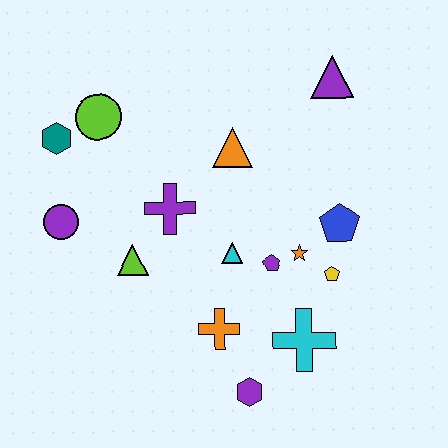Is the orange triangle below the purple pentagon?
No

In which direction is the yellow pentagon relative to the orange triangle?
The yellow pentagon is below the orange triangle.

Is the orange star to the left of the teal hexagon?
No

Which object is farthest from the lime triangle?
The purple triangle is farthest from the lime triangle.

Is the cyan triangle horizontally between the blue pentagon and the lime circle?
Yes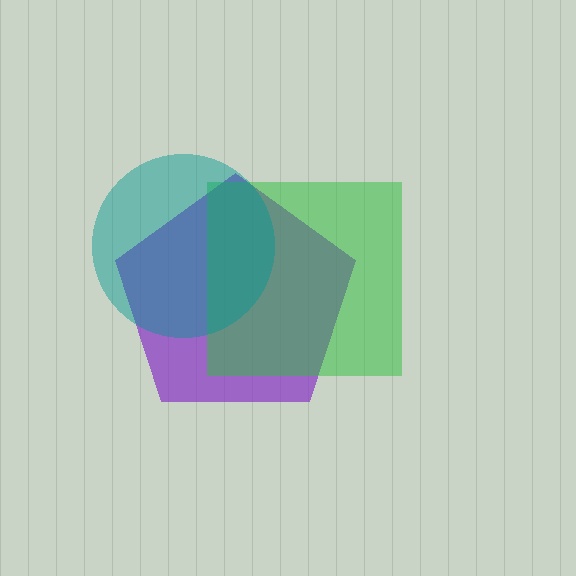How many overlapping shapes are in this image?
There are 3 overlapping shapes in the image.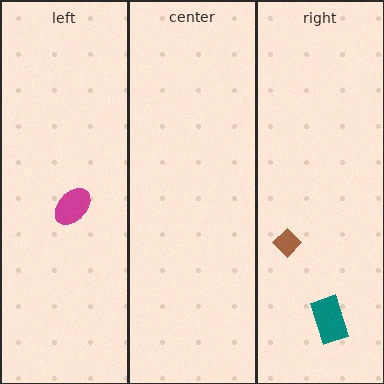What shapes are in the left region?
The magenta ellipse.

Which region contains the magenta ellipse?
The left region.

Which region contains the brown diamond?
The right region.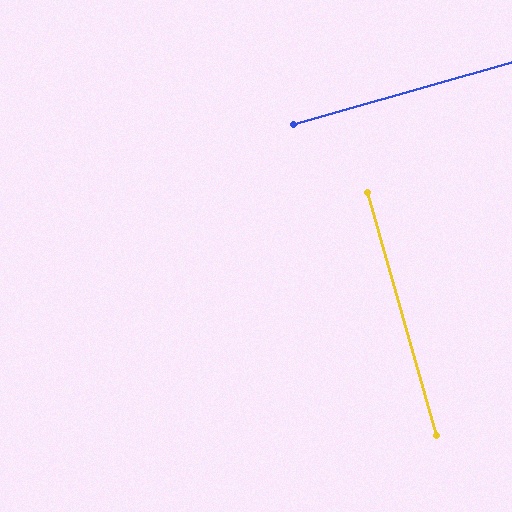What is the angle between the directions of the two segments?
Approximately 90 degrees.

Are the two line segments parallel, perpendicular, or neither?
Perpendicular — they meet at approximately 90°.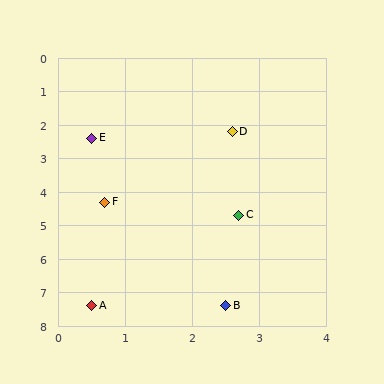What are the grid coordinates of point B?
Point B is at approximately (2.5, 7.4).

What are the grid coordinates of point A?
Point A is at approximately (0.5, 7.4).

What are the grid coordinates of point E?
Point E is at approximately (0.5, 2.4).